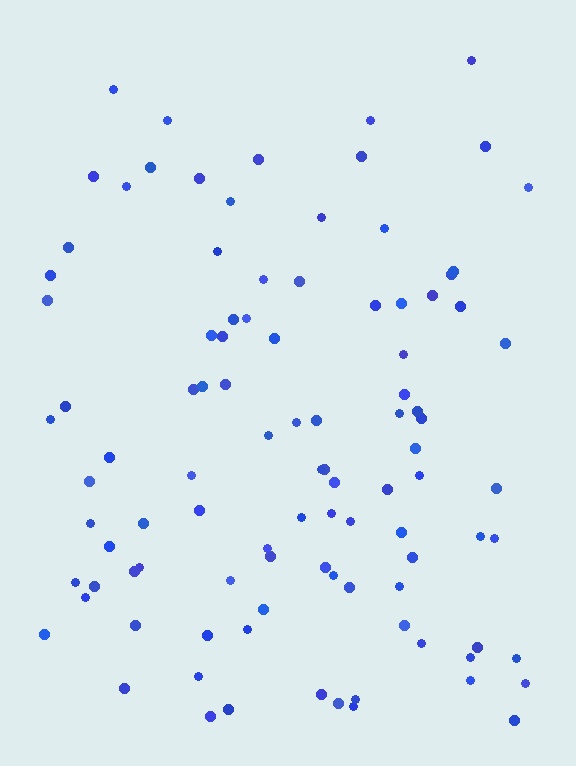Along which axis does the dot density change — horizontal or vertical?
Vertical.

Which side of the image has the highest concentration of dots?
The bottom.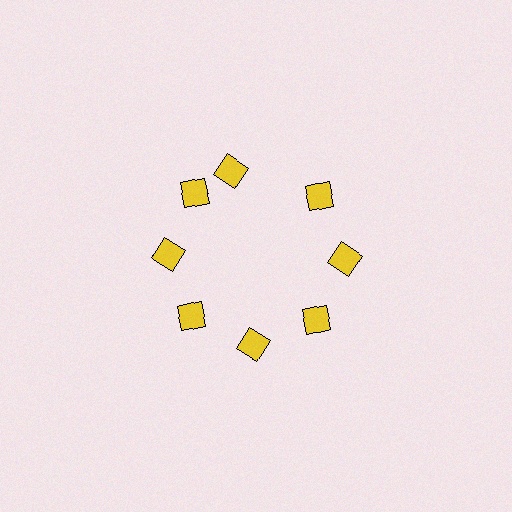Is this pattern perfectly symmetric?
No. The 8 yellow diamonds are arranged in a ring, but one element near the 12 o'clock position is rotated out of alignment along the ring, breaking the 8-fold rotational symmetry.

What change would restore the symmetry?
The symmetry would be restored by rotating it back into even spacing with its neighbors so that all 8 diamonds sit at equal angles and equal distance from the center.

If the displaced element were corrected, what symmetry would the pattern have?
It would have 8-fold rotational symmetry — the pattern would map onto itself every 45 degrees.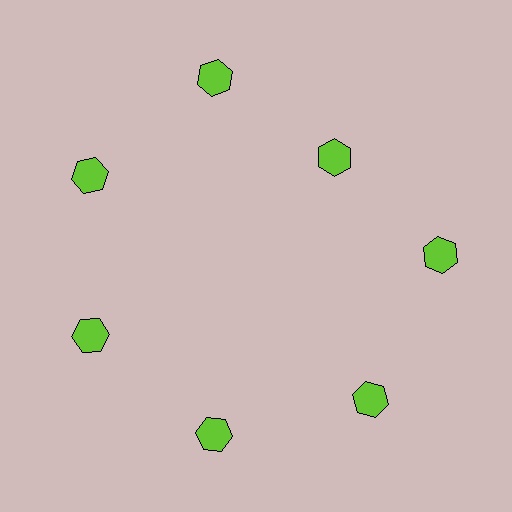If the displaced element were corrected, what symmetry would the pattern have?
It would have 7-fold rotational symmetry — the pattern would map onto itself every 51 degrees.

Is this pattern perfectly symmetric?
No. The 7 lime hexagons are arranged in a ring, but one element near the 1 o'clock position is pulled inward toward the center, breaking the 7-fold rotational symmetry.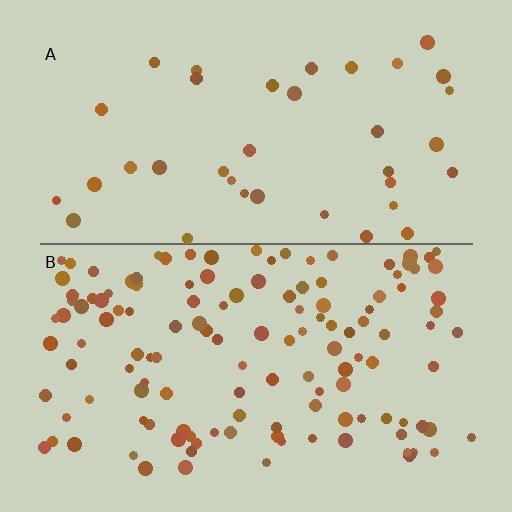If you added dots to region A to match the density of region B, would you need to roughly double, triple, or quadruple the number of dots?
Approximately triple.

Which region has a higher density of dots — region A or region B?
B (the bottom).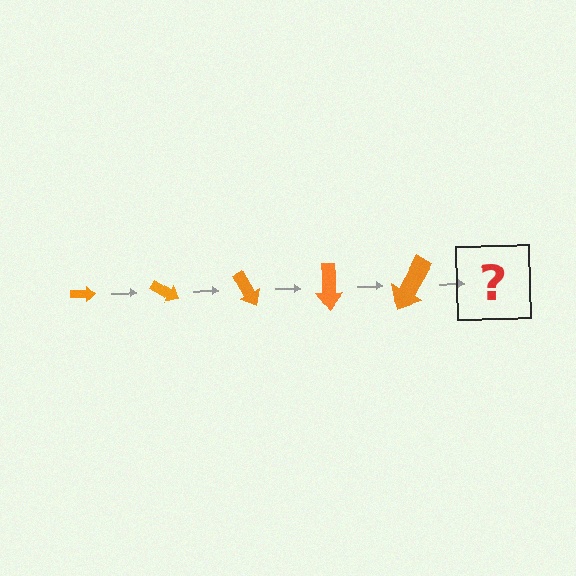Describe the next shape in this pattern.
It should be an arrow, larger than the previous one and rotated 150 degrees from the start.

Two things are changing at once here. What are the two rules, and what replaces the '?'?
The two rules are that the arrow grows larger each step and it rotates 30 degrees each step. The '?' should be an arrow, larger than the previous one and rotated 150 degrees from the start.